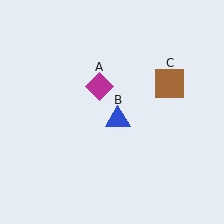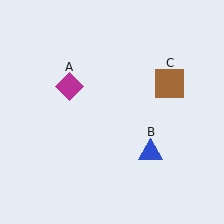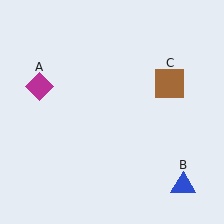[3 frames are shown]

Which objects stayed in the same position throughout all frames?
Brown square (object C) remained stationary.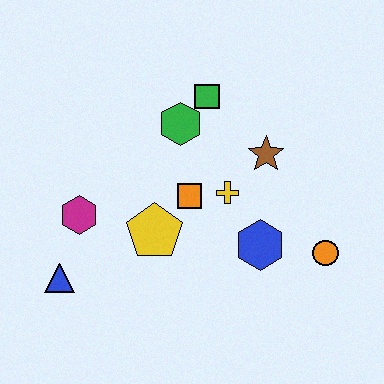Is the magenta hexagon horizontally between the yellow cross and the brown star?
No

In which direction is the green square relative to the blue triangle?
The green square is above the blue triangle.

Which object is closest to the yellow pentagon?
The orange square is closest to the yellow pentagon.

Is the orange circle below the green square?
Yes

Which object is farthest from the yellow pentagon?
The orange circle is farthest from the yellow pentagon.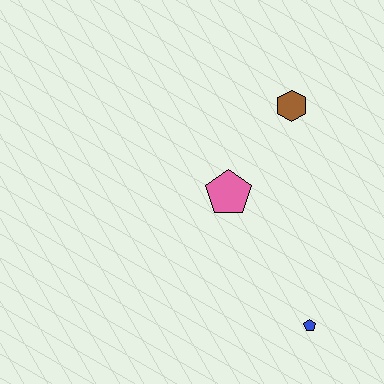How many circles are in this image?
There are no circles.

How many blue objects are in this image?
There is 1 blue object.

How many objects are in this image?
There are 3 objects.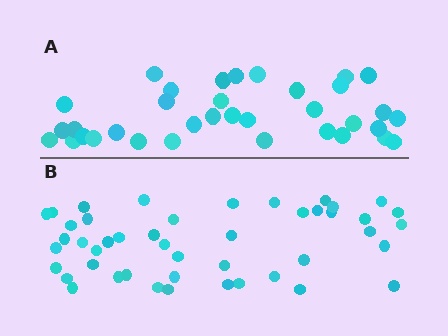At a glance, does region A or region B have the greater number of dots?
Region B (the bottom region) has more dots.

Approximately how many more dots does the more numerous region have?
Region B has roughly 12 or so more dots than region A.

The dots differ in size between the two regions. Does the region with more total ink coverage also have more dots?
No. Region A has more total ink coverage because its dots are larger, but region B actually contains more individual dots. Total area can be misleading — the number of items is what matters here.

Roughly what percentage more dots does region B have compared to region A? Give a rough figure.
About 30% more.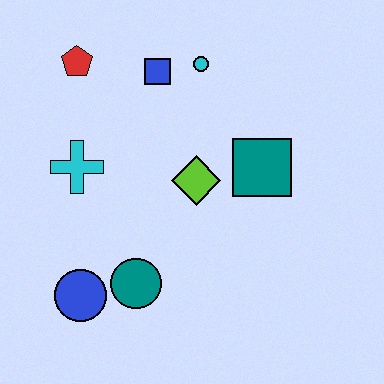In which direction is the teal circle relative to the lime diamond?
The teal circle is below the lime diamond.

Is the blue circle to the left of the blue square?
Yes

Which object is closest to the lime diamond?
The teal square is closest to the lime diamond.